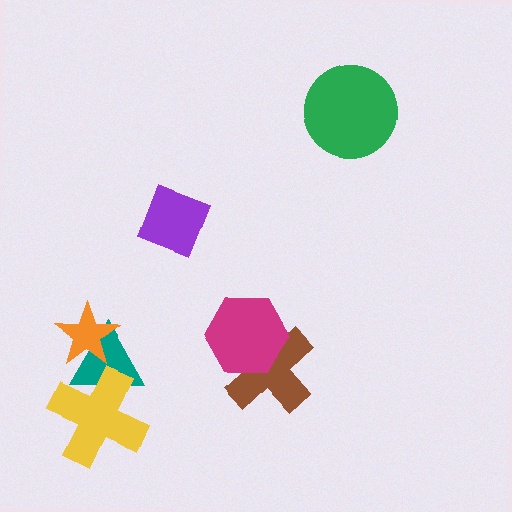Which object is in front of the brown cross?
The magenta hexagon is in front of the brown cross.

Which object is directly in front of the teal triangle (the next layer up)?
The orange star is directly in front of the teal triangle.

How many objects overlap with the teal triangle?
2 objects overlap with the teal triangle.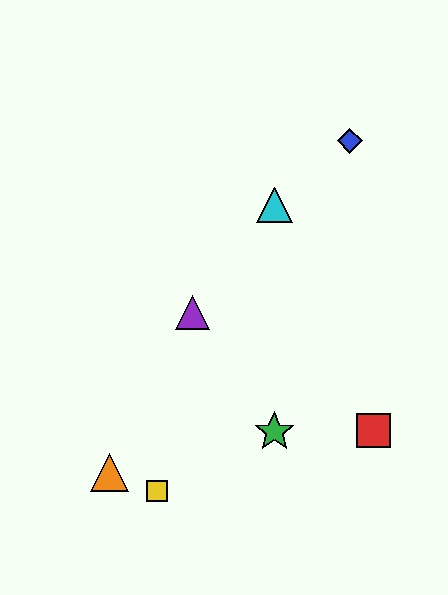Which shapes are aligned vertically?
The green star, the cyan triangle are aligned vertically.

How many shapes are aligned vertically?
2 shapes (the green star, the cyan triangle) are aligned vertically.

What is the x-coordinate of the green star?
The green star is at x≈274.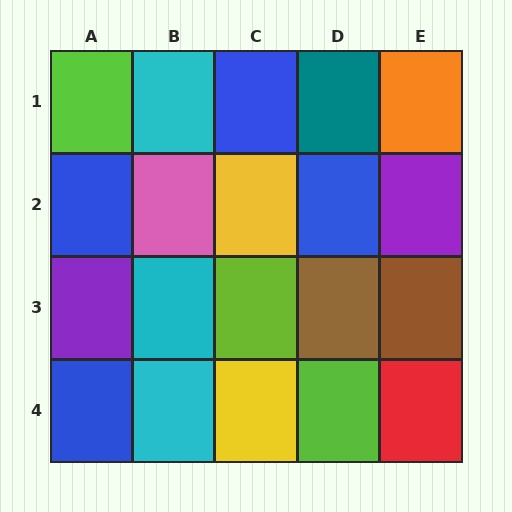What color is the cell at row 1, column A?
Lime.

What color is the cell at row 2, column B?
Pink.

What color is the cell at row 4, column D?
Lime.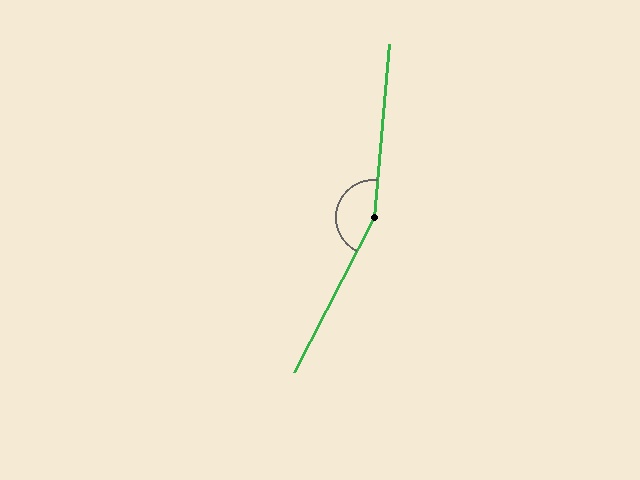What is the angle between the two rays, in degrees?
Approximately 158 degrees.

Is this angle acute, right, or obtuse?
It is obtuse.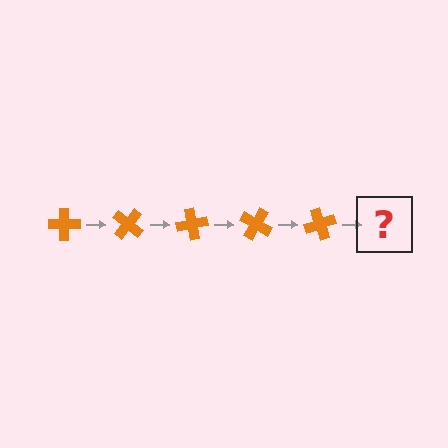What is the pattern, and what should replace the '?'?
The pattern is that the cross rotates 40 degrees each step. The '?' should be an orange cross rotated 200 degrees.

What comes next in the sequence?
The next element should be an orange cross rotated 200 degrees.